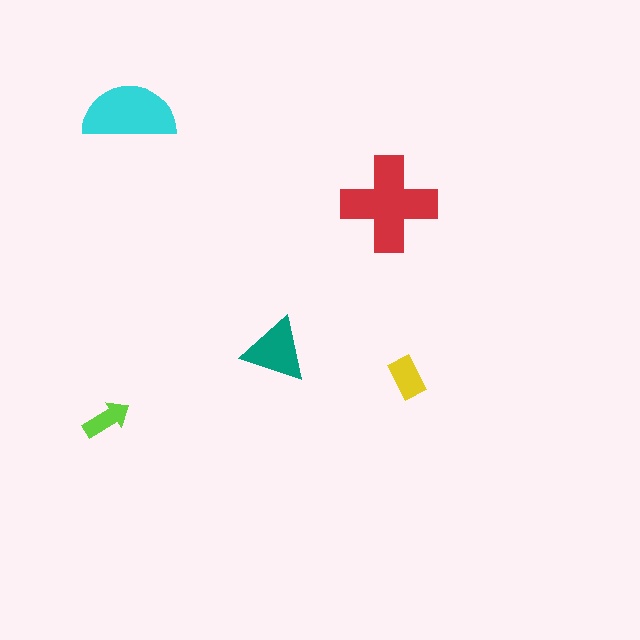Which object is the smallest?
The lime arrow.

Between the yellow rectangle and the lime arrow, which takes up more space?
The yellow rectangle.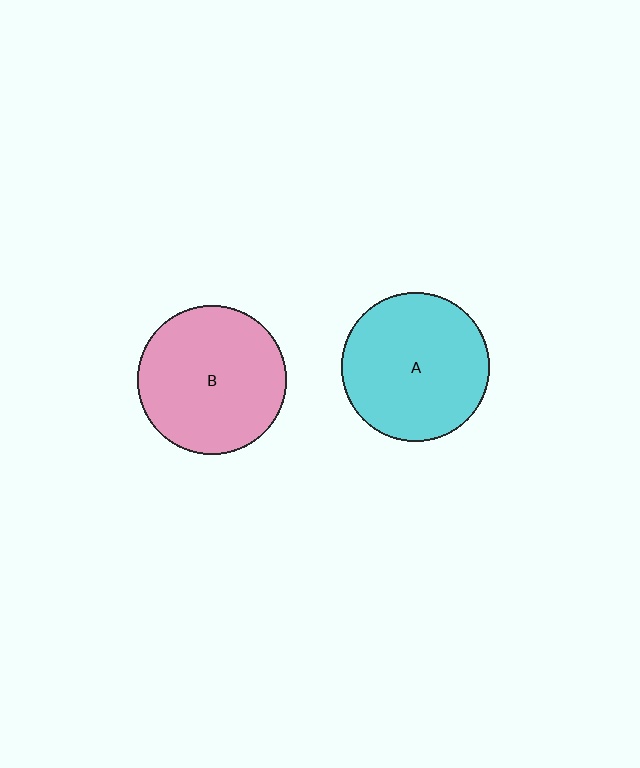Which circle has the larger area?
Circle A (cyan).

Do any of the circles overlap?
No, none of the circles overlap.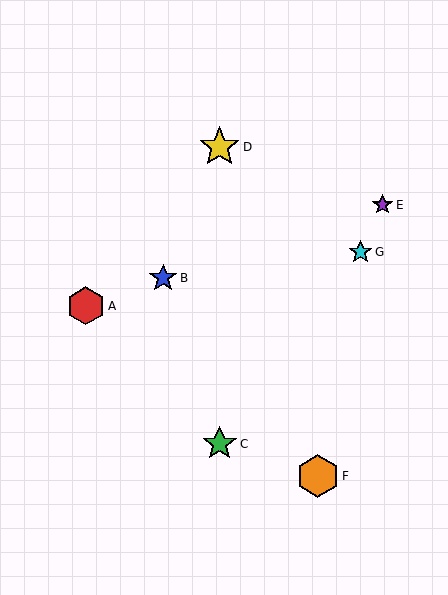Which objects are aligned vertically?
Objects C, D are aligned vertically.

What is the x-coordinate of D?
Object D is at x≈220.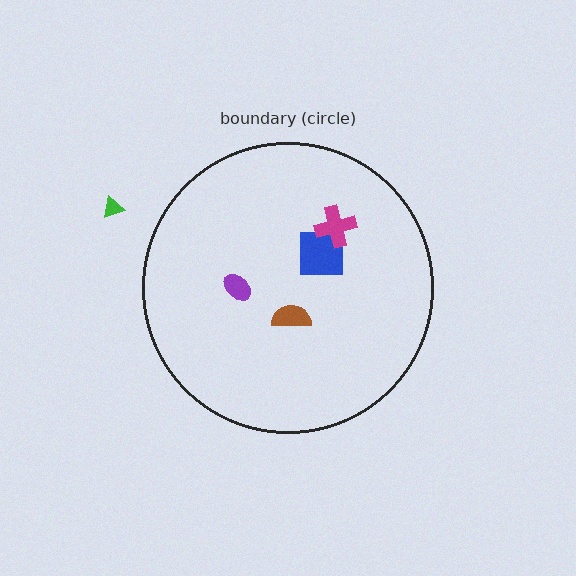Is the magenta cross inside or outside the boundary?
Inside.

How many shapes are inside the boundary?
4 inside, 1 outside.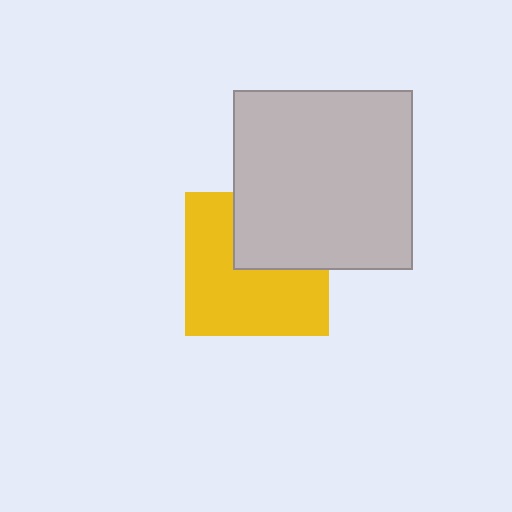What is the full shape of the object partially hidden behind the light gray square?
The partially hidden object is a yellow square.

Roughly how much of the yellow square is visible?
About half of it is visible (roughly 64%).